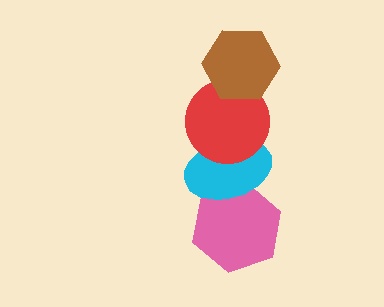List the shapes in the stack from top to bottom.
From top to bottom: the brown hexagon, the red circle, the cyan ellipse, the pink hexagon.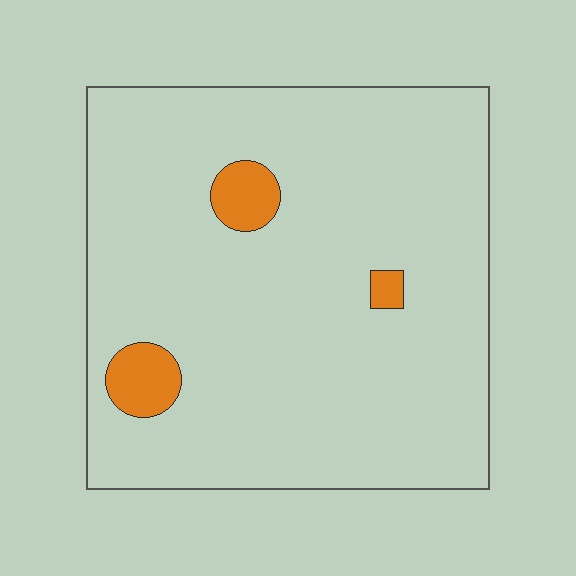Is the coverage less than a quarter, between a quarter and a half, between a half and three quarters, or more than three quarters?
Less than a quarter.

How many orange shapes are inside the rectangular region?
3.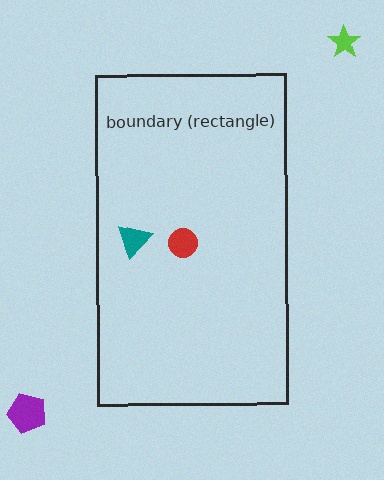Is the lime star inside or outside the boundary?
Outside.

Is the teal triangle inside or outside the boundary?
Inside.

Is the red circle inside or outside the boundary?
Inside.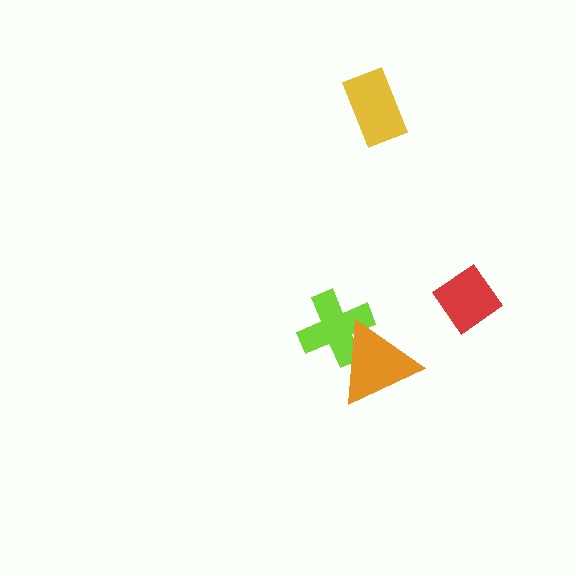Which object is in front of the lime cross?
The orange triangle is in front of the lime cross.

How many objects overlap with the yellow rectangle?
0 objects overlap with the yellow rectangle.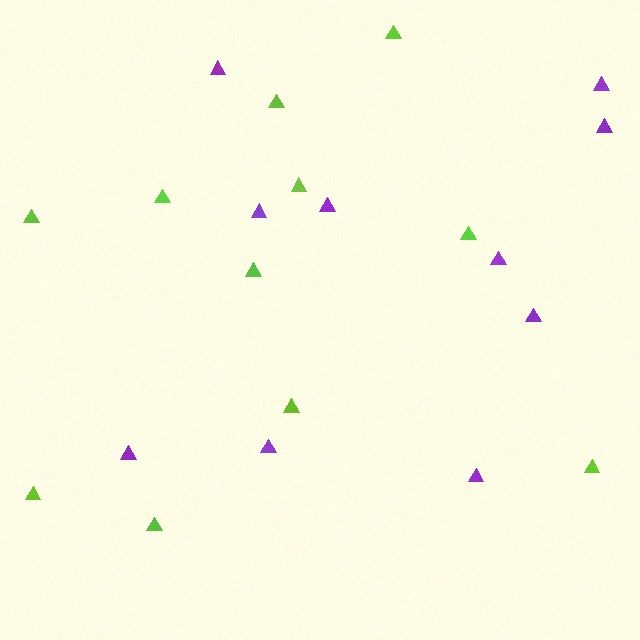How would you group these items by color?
There are 2 groups: one group of lime triangles (11) and one group of purple triangles (10).